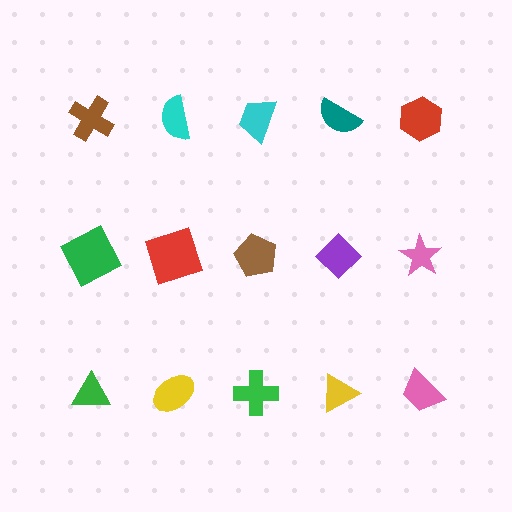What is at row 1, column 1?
A brown cross.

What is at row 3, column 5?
A pink trapezoid.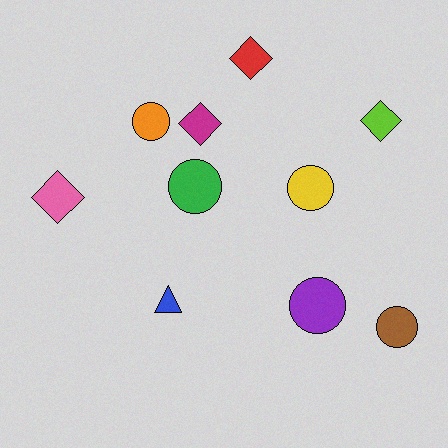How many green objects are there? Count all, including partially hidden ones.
There is 1 green object.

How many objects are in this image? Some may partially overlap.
There are 10 objects.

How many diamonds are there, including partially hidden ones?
There are 4 diamonds.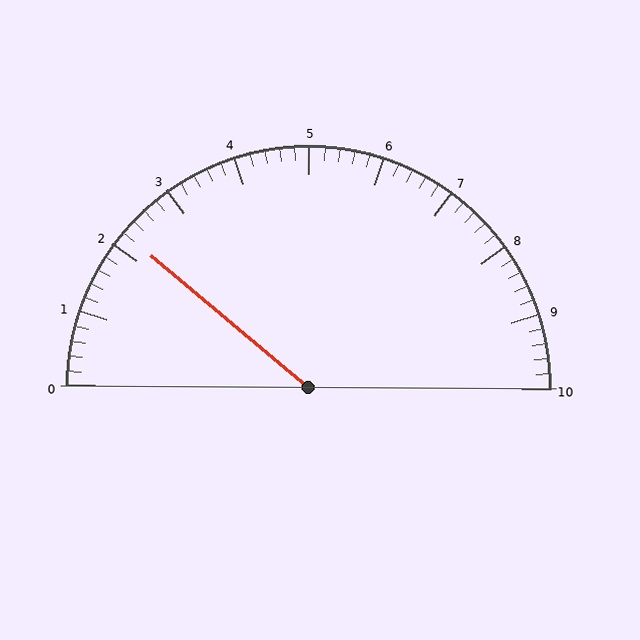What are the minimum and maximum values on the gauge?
The gauge ranges from 0 to 10.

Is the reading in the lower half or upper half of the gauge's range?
The reading is in the lower half of the range (0 to 10).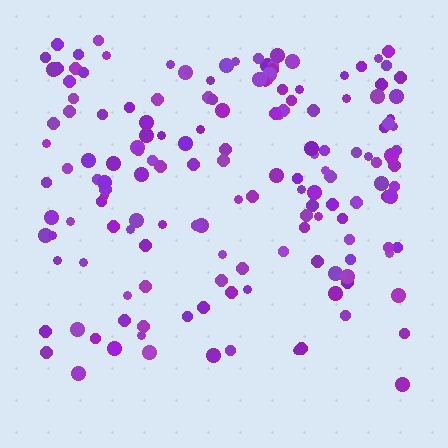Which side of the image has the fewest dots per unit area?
The bottom.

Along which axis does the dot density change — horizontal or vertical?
Vertical.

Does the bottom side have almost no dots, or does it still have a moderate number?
Still a moderate number, just noticeably fewer than the top.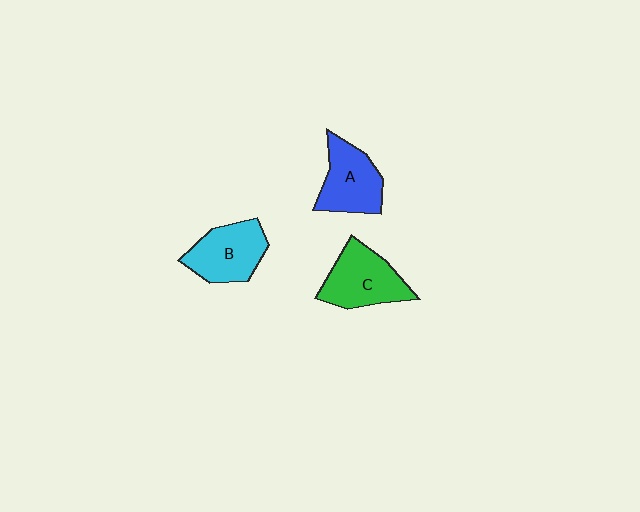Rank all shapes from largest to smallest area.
From largest to smallest: C (green), B (cyan), A (blue).